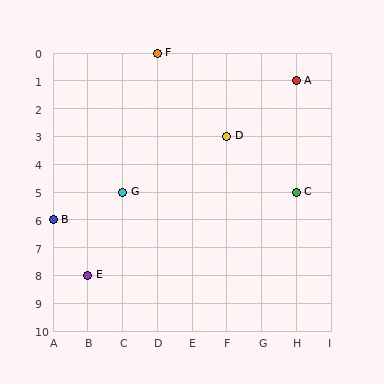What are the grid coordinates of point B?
Point B is at grid coordinates (A, 6).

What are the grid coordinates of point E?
Point E is at grid coordinates (B, 8).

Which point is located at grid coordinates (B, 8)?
Point E is at (B, 8).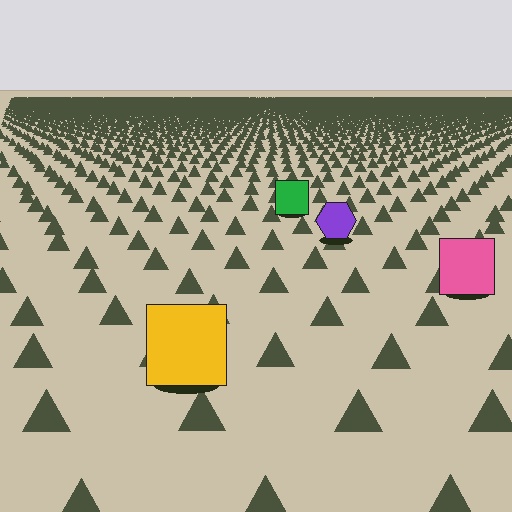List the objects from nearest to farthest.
From nearest to farthest: the yellow square, the pink square, the purple hexagon, the green square.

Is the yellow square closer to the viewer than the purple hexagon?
Yes. The yellow square is closer — you can tell from the texture gradient: the ground texture is coarser near it.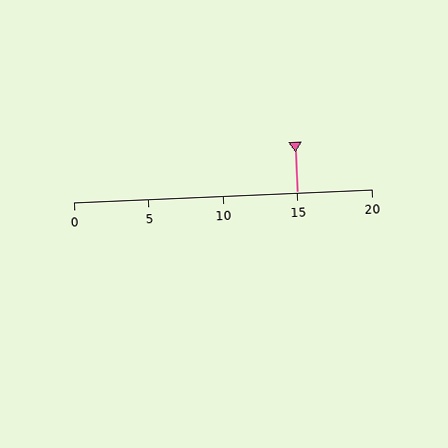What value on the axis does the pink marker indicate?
The marker indicates approximately 15.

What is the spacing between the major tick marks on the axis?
The major ticks are spaced 5 apart.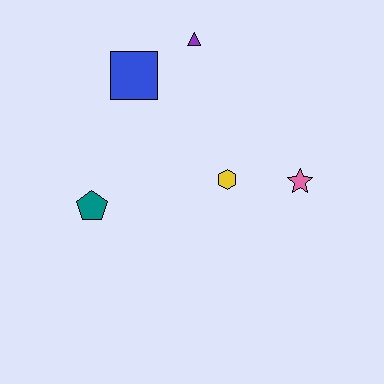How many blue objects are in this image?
There is 1 blue object.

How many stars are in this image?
There is 1 star.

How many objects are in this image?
There are 5 objects.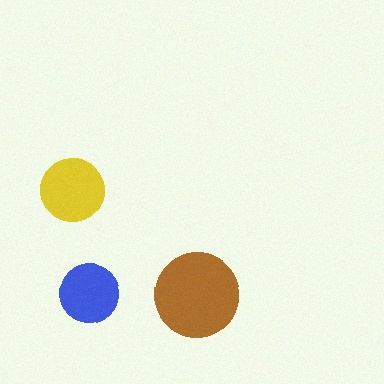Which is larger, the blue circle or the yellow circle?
The yellow one.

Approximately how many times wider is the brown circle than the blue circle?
About 1.5 times wider.